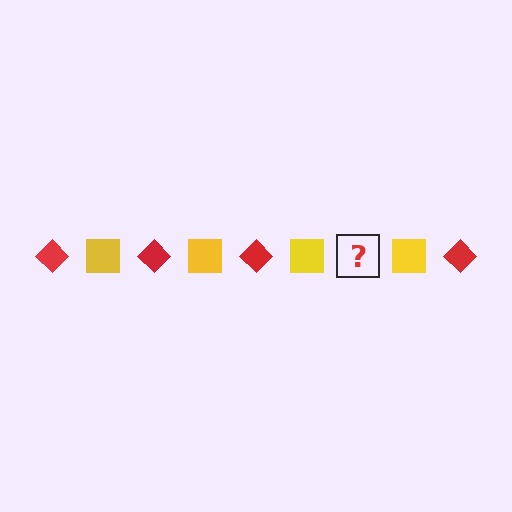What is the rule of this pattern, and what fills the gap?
The rule is that the pattern alternates between red diamond and yellow square. The gap should be filled with a red diamond.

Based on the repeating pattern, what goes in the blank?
The blank should be a red diamond.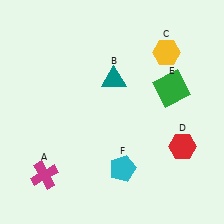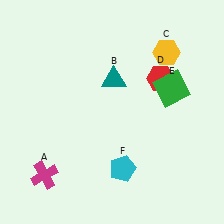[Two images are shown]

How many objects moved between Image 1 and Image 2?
1 object moved between the two images.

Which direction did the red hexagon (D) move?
The red hexagon (D) moved up.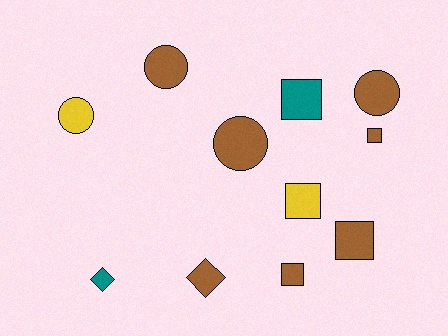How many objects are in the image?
There are 11 objects.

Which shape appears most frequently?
Square, with 5 objects.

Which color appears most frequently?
Brown, with 7 objects.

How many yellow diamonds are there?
There are no yellow diamonds.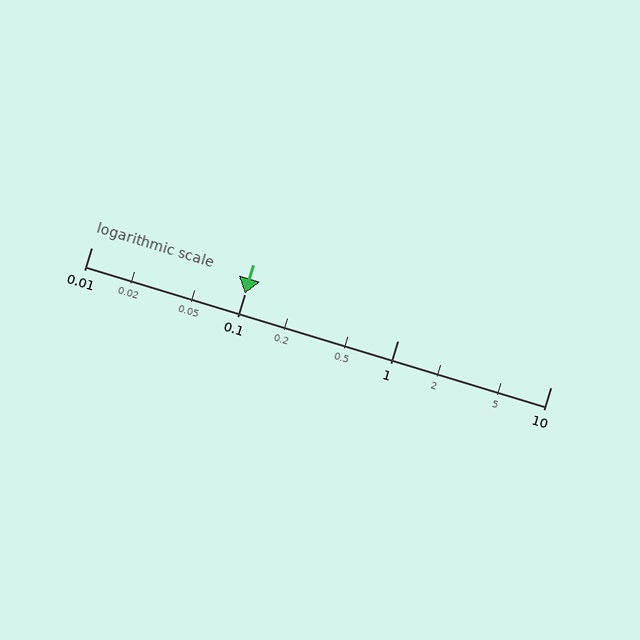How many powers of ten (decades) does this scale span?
The scale spans 3 decades, from 0.01 to 10.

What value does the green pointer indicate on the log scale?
The pointer indicates approximately 0.1.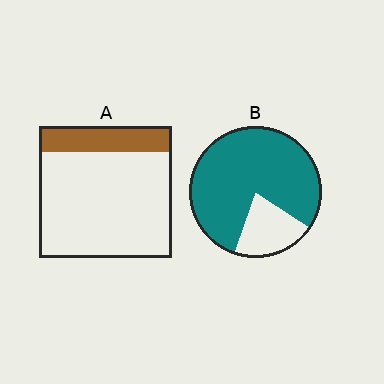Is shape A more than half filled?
No.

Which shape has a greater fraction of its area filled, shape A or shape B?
Shape B.